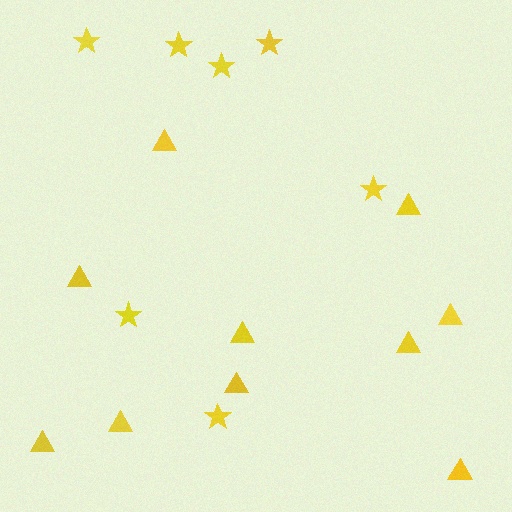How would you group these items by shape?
There are 2 groups: one group of stars (7) and one group of triangles (10).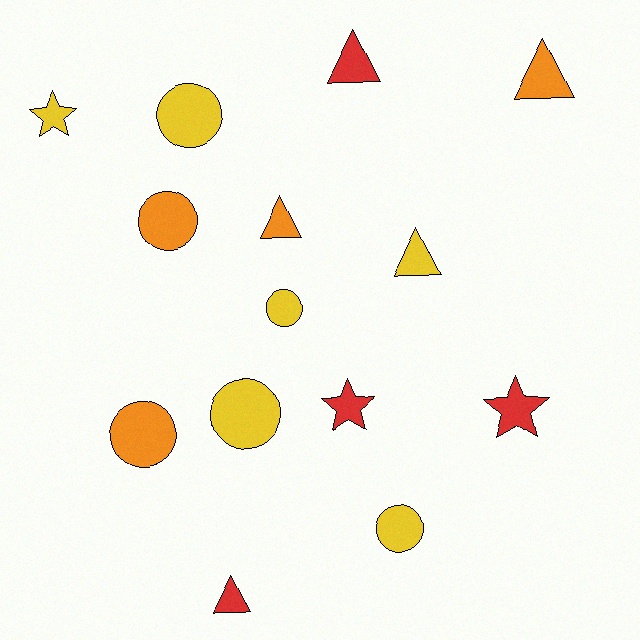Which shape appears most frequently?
Circle, with 6 objects.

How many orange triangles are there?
There are 2 orange triangles.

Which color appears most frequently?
Yellow, with 6 objects.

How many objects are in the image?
There are 14 objects.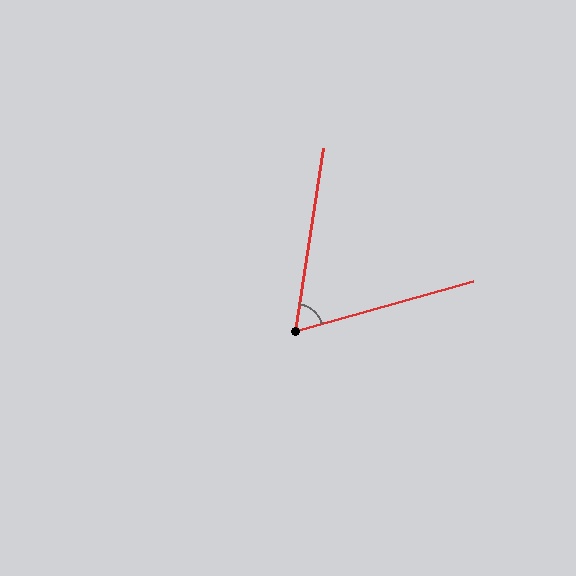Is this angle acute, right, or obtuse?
It is acute.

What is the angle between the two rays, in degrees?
Approximately 66 degrees.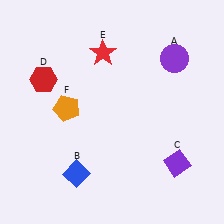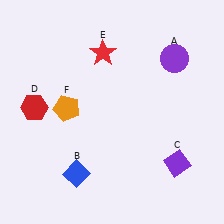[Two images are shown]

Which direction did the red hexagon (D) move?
The red hexagon (D) moved down.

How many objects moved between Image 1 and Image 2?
1 object moved between the two images.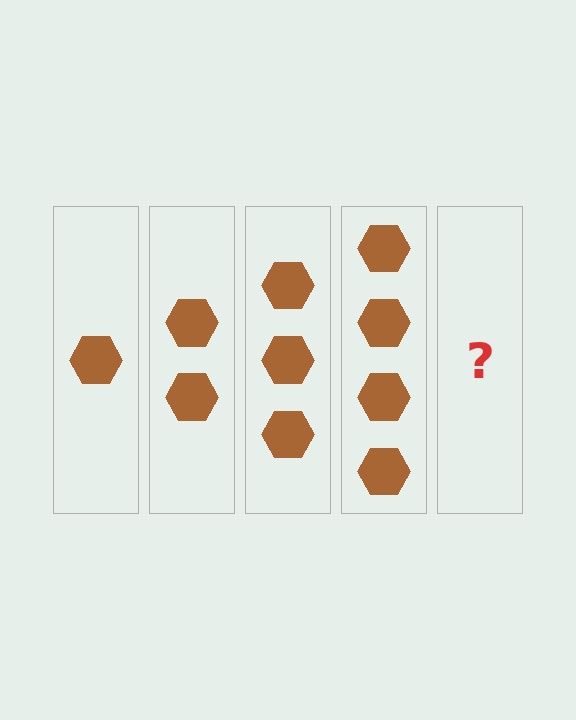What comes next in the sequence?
The next element should be 5 hexagons.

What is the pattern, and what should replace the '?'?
The pattern is that each step adds one more hexagon. The '?' should be 5 hexagons.